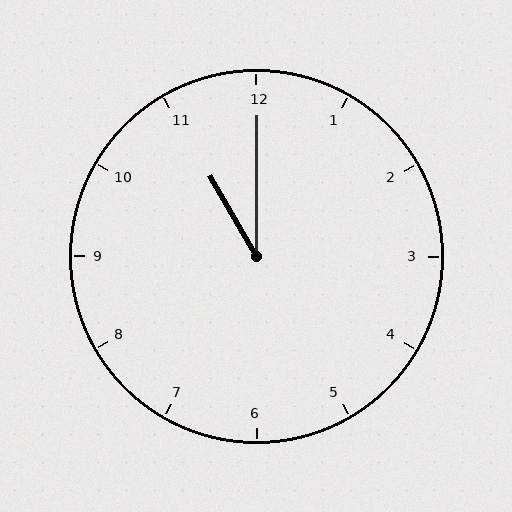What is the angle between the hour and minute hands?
Approximately 30 degrees.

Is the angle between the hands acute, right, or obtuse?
It is acute.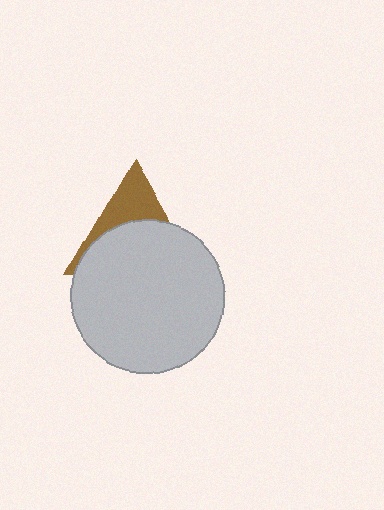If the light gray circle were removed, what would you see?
You would see the complete brown triangle.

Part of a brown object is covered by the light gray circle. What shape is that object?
It is a triangle.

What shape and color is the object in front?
The object in front is a light gray circle.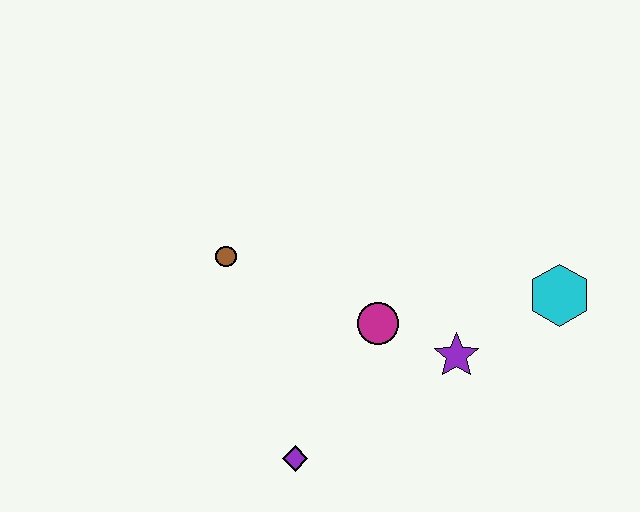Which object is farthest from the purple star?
The brown circle is farthest from the purple star.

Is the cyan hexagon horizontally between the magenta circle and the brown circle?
No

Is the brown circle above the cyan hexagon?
Yes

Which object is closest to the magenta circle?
The purple star is closest to the magenta circle.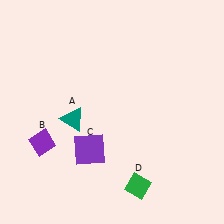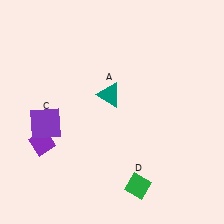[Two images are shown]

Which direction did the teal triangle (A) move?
The teal triangle (A) moved right.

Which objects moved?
The objects that moved are: the teal triangle (A), the purple square (C).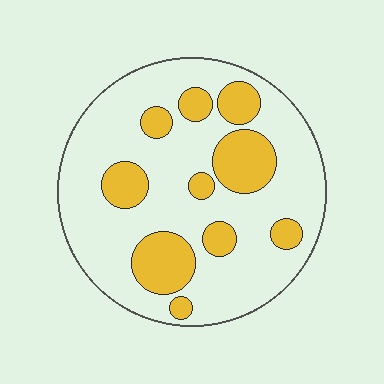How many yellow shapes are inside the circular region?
10.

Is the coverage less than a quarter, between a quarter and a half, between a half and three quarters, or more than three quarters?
Between a quarter and a half.